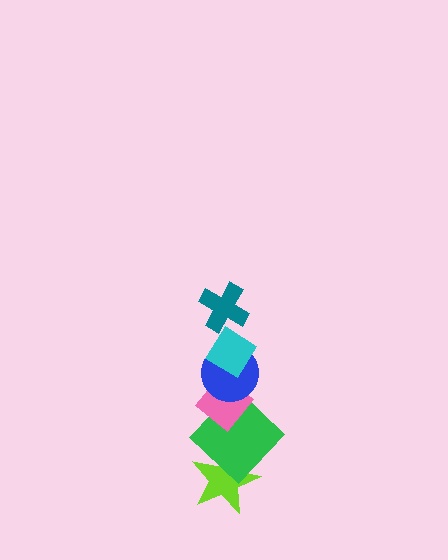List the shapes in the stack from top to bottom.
From top to bottom: the teal cross, the cyan diamond, the blue circle, the pink diamond, the green diamond, the lime star.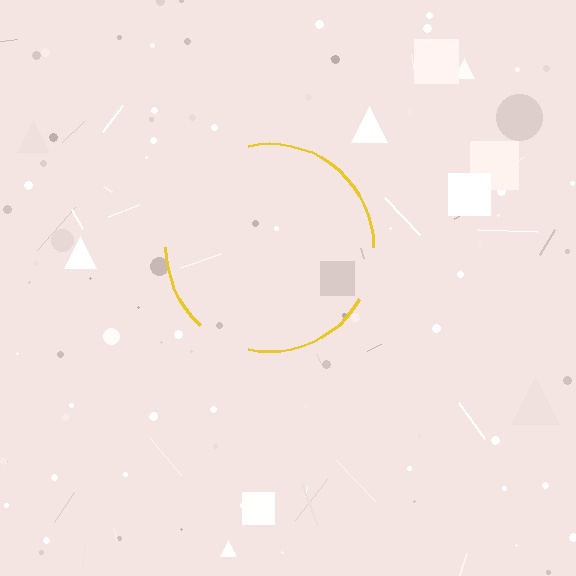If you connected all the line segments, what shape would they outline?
They would outline a circle.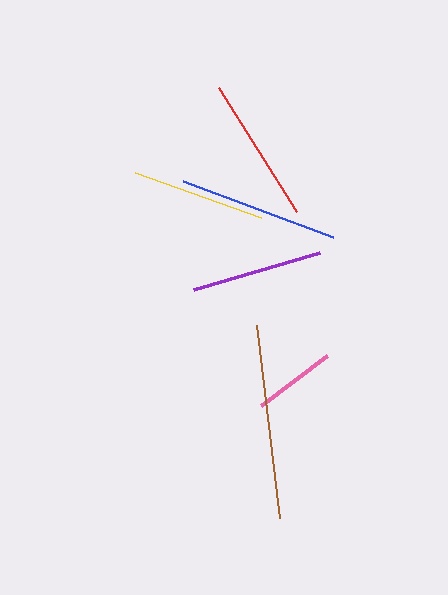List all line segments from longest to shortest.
From longest to shortest: brown, blue, red, yellow, purple, pink.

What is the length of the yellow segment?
The yellow segment is approximately 134 pixels long.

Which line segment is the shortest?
The pink line is the shortest at approximately 83 pixels.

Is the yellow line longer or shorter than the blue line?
The blue line is longer than the yellow line.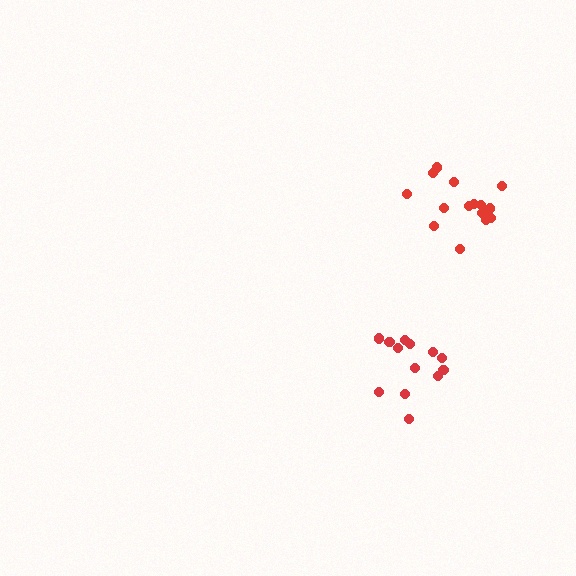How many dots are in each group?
Group 1: 16 dots, Group 2: 13 dots (29 total).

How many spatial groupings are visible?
There are 2 spatial groupings.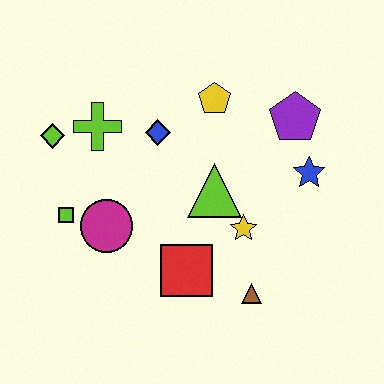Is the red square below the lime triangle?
Yes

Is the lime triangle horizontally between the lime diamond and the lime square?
No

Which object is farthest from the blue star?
The lime diamond is farthest from the blue star.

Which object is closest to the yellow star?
The lime triangle is closest to the yellow star.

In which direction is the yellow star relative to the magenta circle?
The yellow star is to the right of the magenta circle.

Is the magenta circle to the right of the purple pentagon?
No